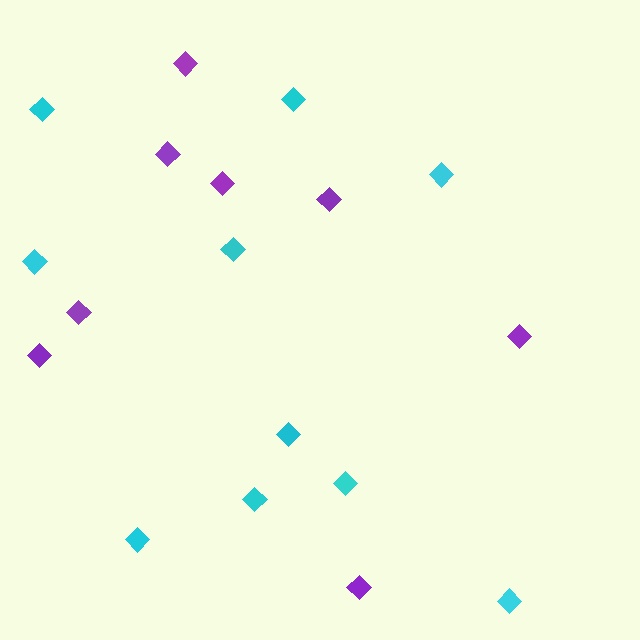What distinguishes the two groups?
There are 2 groups: one group of purple diamonds (8) and one group of cyan diamonds (10).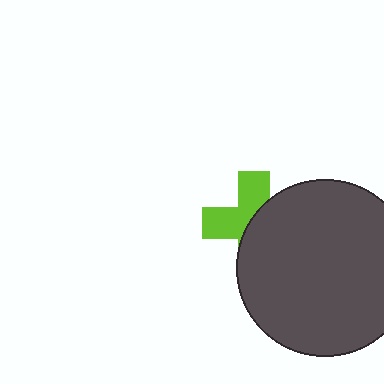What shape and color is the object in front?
The object in front is a dark gray circle.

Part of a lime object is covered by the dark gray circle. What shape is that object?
It is a cross.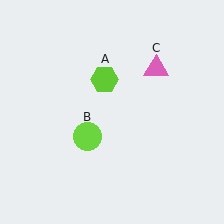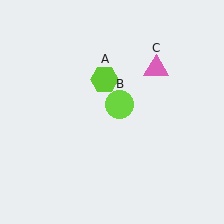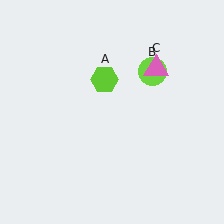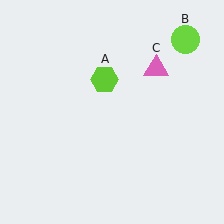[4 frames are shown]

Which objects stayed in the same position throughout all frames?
Lime hexagon (object A) and pink triangle (object C) remained stationary.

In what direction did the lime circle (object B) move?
The lime circle (object B) moved up and to the right.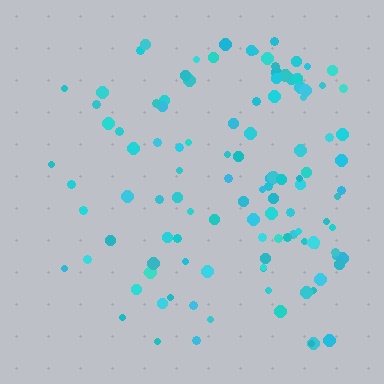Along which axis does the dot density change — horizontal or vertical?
Horizontal.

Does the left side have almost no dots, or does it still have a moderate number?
Still a moderate number, just noticeably fewer than the right.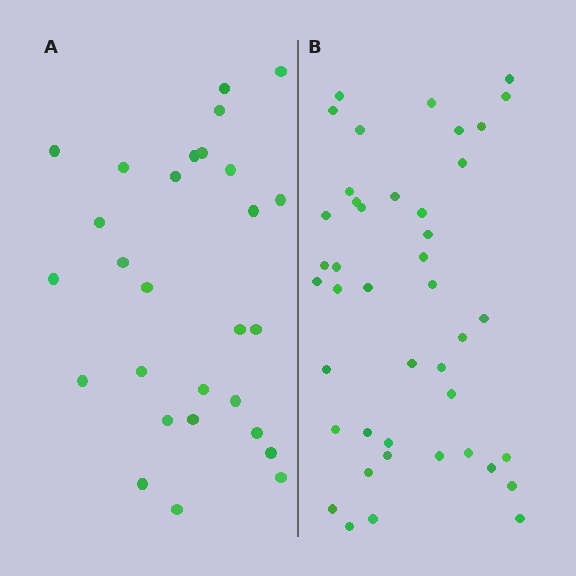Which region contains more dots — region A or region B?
Region B (the right region) has more dots.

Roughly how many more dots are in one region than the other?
Region B has approximately 15 more dots than region A.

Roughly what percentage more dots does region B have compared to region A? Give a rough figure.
About 55% more.